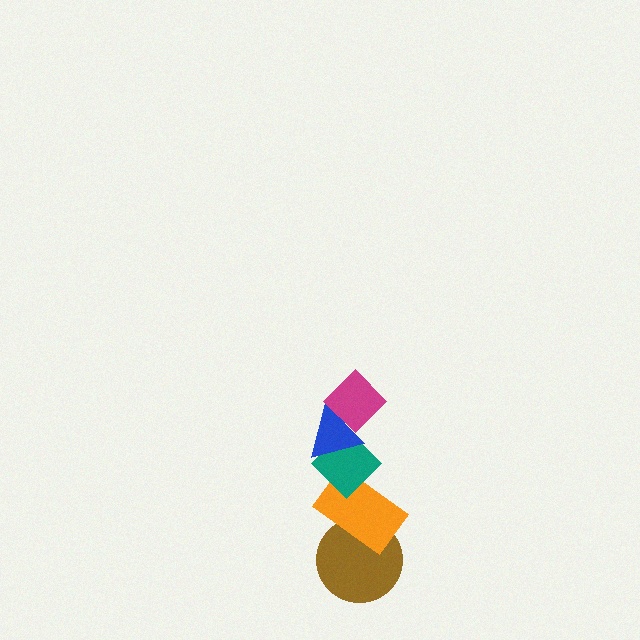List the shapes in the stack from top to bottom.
From top to bottom: the magenta diamond, the blue triangle, the teal diamond, the orange rectangle, the brown circle.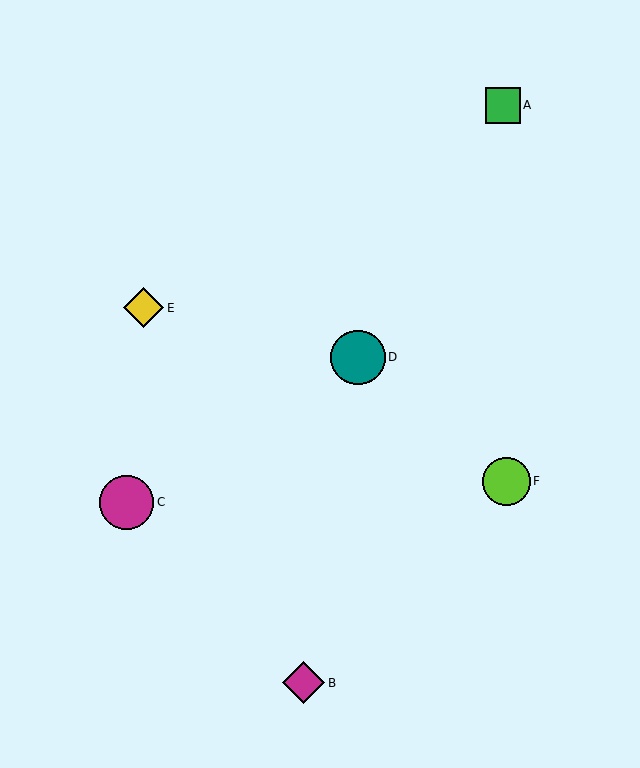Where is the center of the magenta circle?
The center of the magenta circle is at (127, 502).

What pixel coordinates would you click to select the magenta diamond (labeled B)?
Click at (304, 683) to select the magenta diamond B.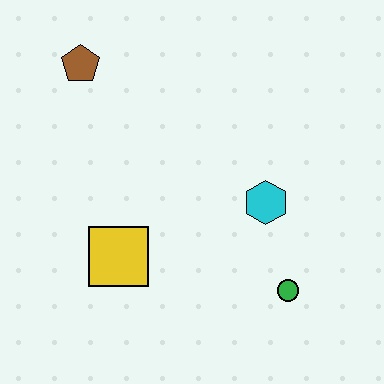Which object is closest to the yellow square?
The cyan hexagon is closest to the yellow square.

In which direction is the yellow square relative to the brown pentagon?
The yellow square is below the brown pentagon.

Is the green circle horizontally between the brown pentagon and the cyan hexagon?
No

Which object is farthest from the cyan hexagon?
The brown pentagon is farthest from the cyan hexagon.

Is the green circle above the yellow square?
No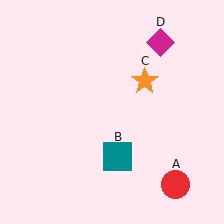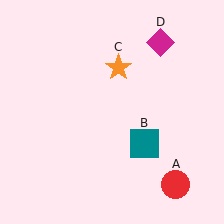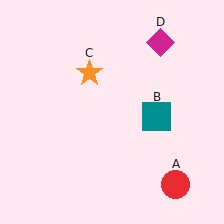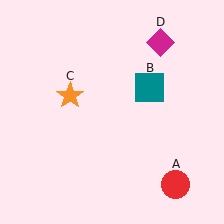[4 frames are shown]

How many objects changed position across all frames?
2 objects changed position: teal square (object B), orange star (object C).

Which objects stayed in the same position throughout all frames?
Red circle (object A) and magenta diamond (object D) remained stationary.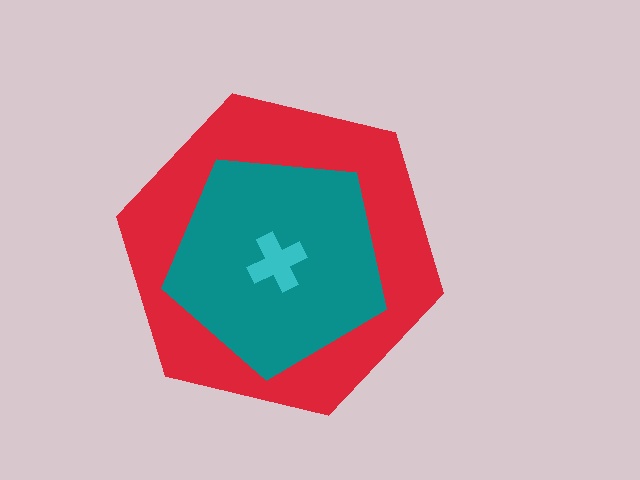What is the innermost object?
The cyan cross.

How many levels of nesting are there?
3.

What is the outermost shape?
The red hexagon.